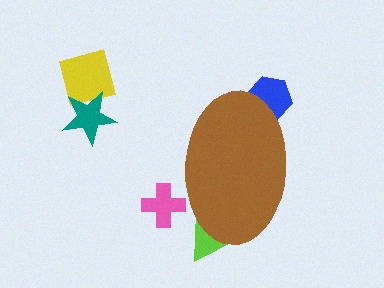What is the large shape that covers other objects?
A brown ellipse.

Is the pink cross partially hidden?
Yes, the pink cross is partially hidden behind the brown ellipse.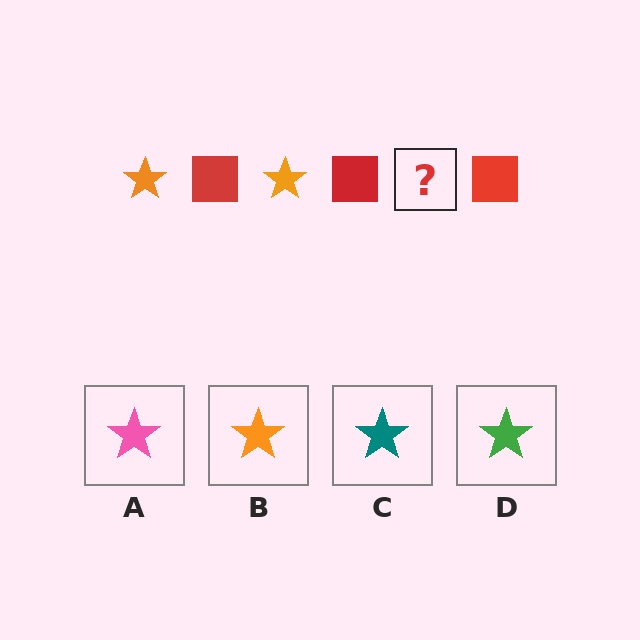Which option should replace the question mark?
Option B.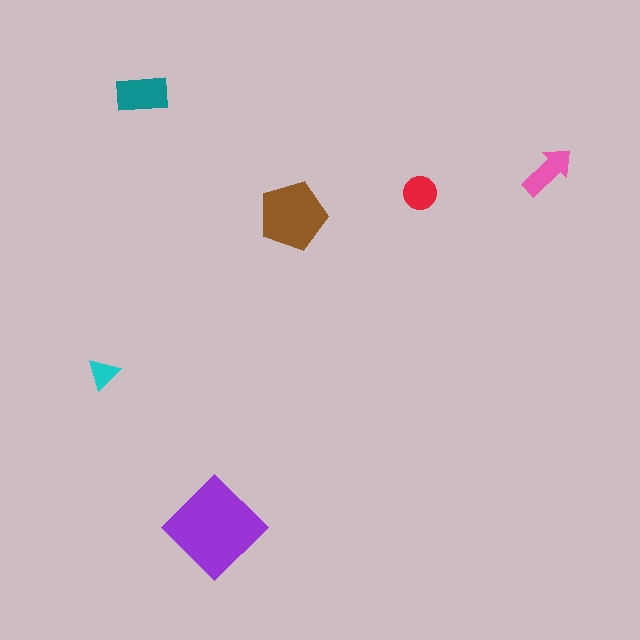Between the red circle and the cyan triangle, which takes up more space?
The red circle.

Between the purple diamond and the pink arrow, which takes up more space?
The purple diamond.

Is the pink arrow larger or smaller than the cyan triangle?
Larger.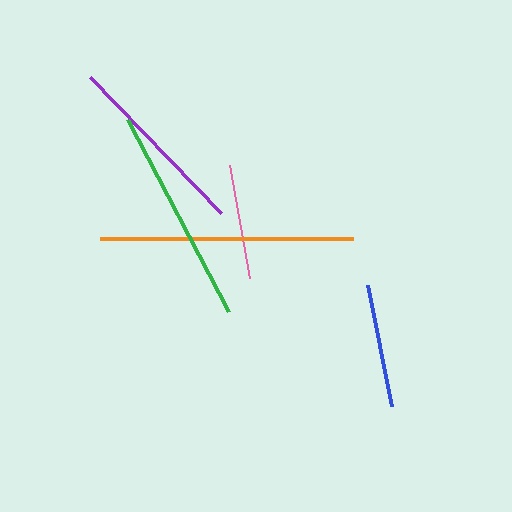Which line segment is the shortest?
The pink line is the shortest at approximately 115 pixels.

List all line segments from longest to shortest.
From longest to shortest: orange, green, purple, blue, pink.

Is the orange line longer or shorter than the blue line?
The orange line is longer than the blue line.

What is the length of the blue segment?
The blue segment is approximately 124 pixels long.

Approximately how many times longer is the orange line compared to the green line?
The orange line is approximately 1.2 times the length of the green line.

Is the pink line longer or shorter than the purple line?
The purple line is longer than the pink line.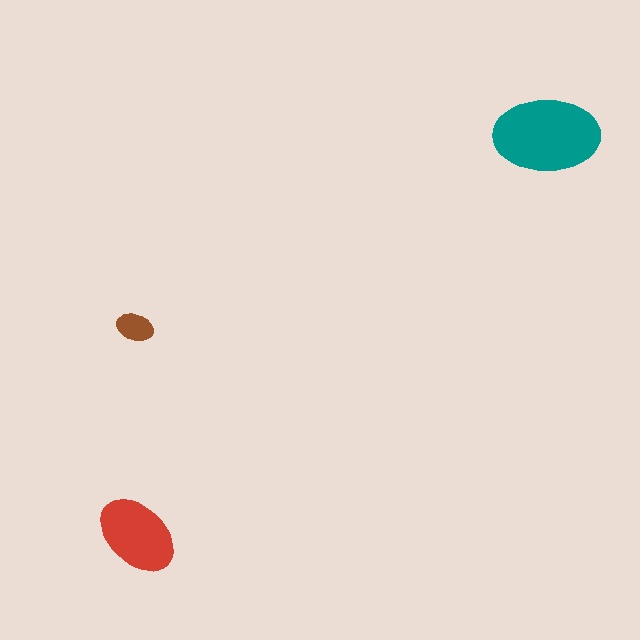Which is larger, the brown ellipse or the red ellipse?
The red one.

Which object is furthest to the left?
The brown ellipse is leftmost.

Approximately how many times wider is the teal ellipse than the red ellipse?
About 1.5 times wider.